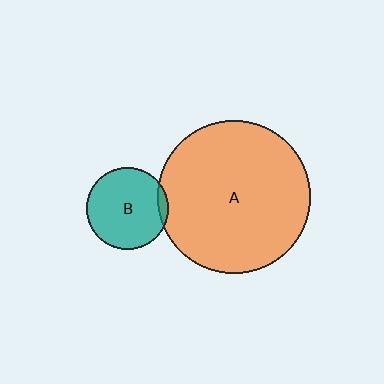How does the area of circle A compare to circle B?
Approximately 3.5 times.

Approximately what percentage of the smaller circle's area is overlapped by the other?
Approximately 5%.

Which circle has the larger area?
Circle A (orange).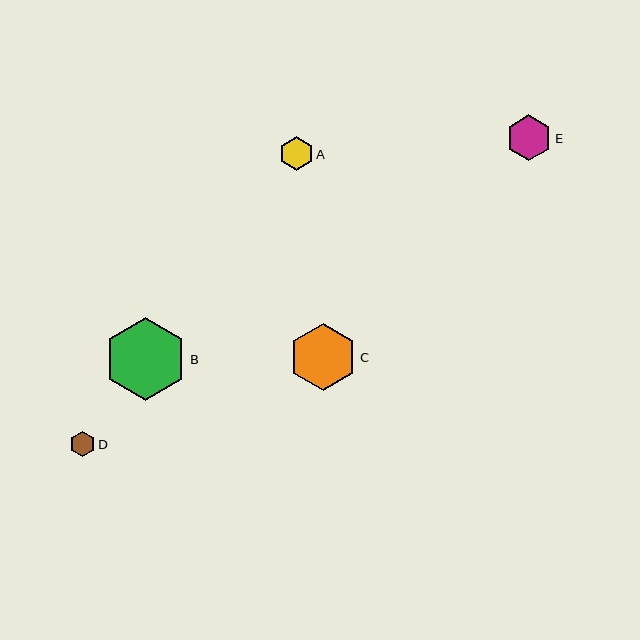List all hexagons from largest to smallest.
From largest to smallest: B, C, E, A, D.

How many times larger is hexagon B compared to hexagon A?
Hexagon B is approximately 2.5 times the size of hexagon A.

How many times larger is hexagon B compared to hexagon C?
Hexagon B is approximately 1.2 times the size of hexagon C.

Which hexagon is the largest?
Hexagon B is the largest with a size of approximately 83 pixels.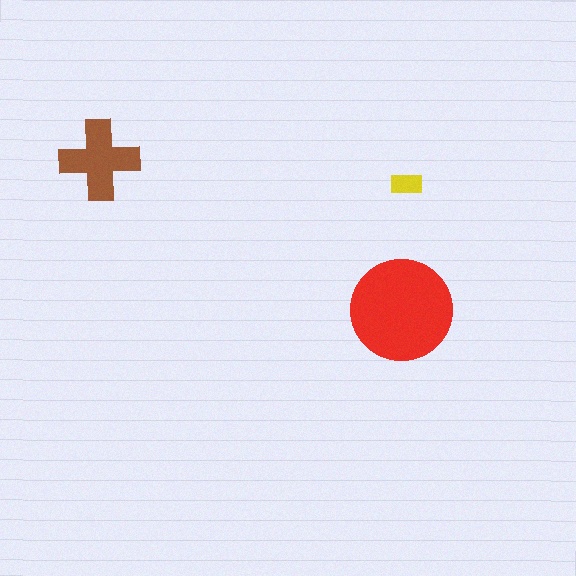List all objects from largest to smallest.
The red circle, the brown cross, the yellow rectangle.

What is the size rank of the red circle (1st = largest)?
1st.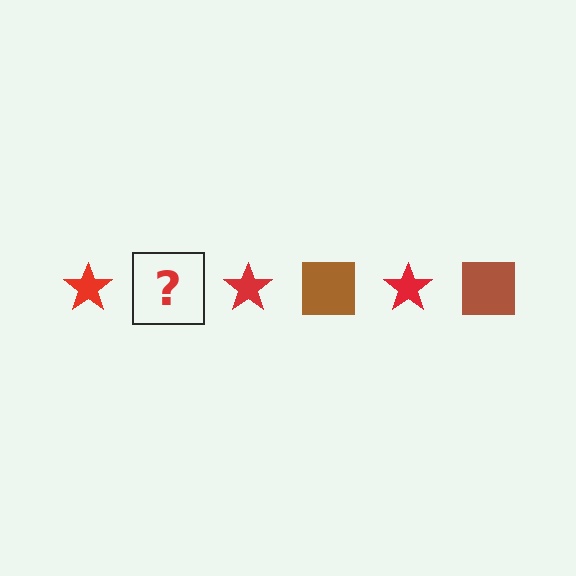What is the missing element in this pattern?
The missing element is a brown square.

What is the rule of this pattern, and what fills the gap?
The rule is that the pattern alternates between red star and brown square. The gap should be filled with a brown square.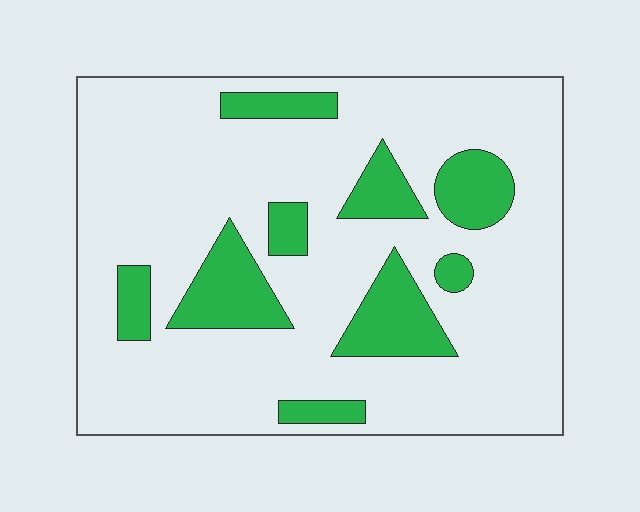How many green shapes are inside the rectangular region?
9.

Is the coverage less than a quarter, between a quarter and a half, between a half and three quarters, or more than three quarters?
Less than a quarter.